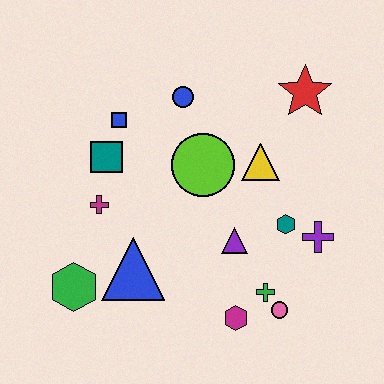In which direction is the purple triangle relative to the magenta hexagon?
The purple triangle is above the magenta hexagon.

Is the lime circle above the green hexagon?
Yes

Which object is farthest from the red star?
The green hexagon is farthest from the red star.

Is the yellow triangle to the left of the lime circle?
No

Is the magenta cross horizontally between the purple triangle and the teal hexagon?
No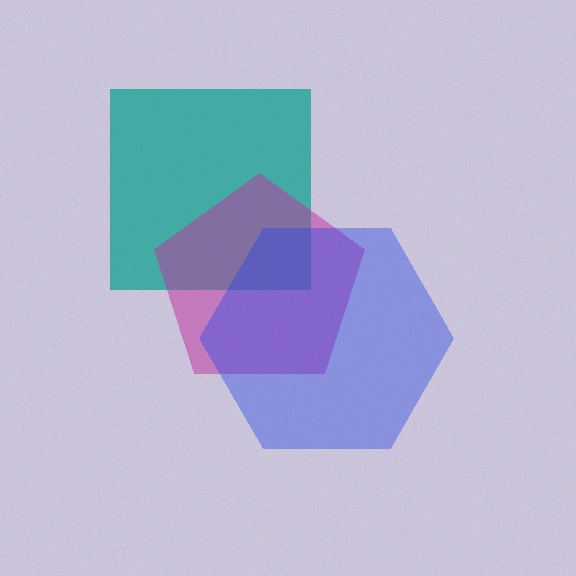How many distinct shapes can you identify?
There are 3 distinct shapes: a teal square, a magenta pentagon, a blue hexagon.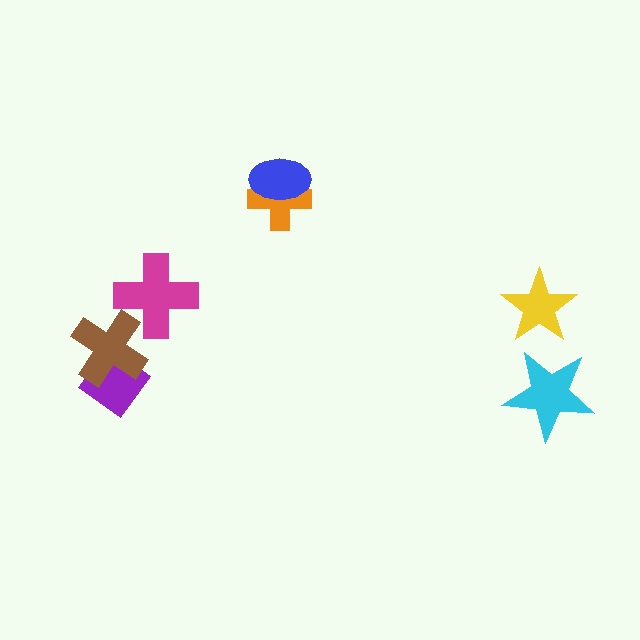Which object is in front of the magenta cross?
The brown cross is in front of the magenta cross.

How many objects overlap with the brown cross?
2 objects overlap with the brown cross.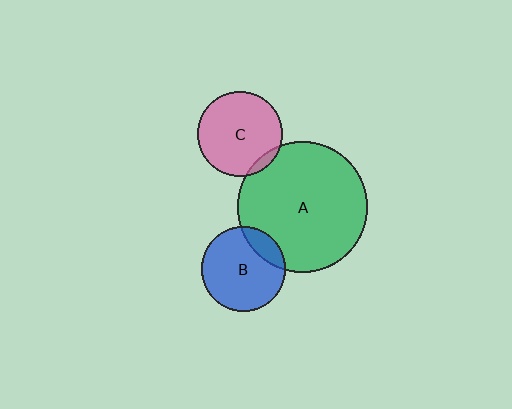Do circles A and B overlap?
Yes.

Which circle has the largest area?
Circle A (green).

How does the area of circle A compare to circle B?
Approximately 2.4 times.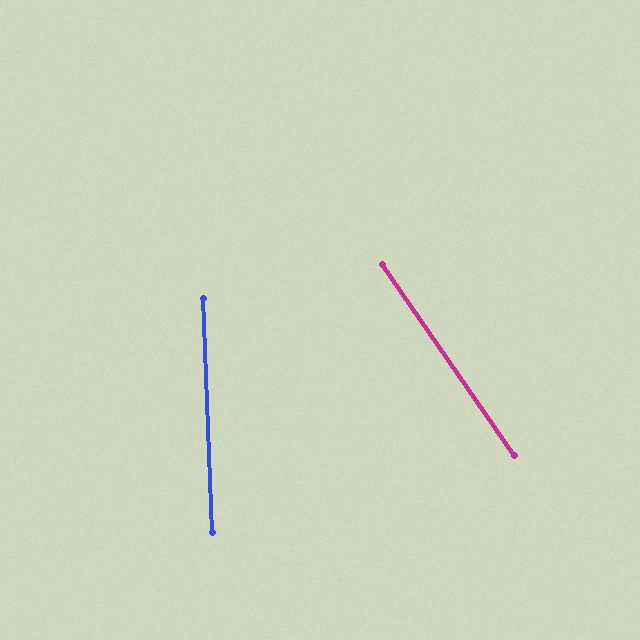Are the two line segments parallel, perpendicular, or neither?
Neither parallel nor perpendicular — they differ by about 32°.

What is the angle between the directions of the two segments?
Approximately 32 degrees.